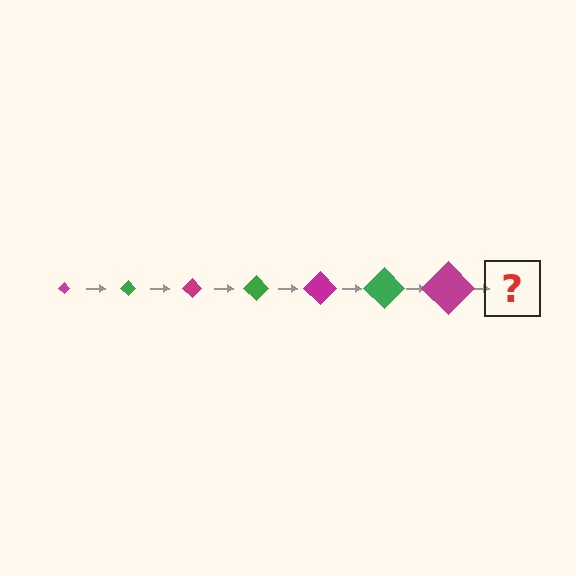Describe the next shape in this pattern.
It should be a green diamond, larger than the previous one.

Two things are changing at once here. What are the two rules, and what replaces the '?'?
The two rules are that the diamond grows larger each step and the color cycles through magenta and green. The '?' should be a green diamond, larger than the previous one.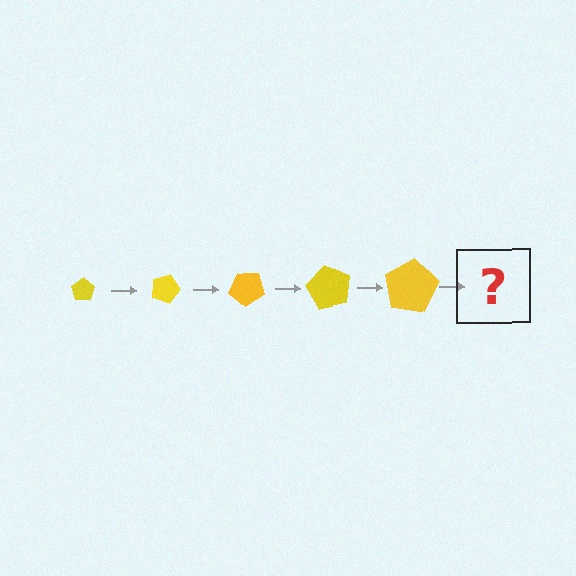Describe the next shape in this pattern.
It should be a pentagon, larger than the previous one and rotated 100 degrees from the start.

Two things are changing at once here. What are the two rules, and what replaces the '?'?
The two rules are that the pentagon grows larger each step and it rotates 20 degrees each step. The '?' should be a pentagon, larger than the previous one and rotated 100 degrees from the start.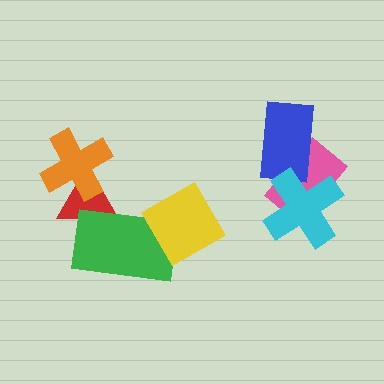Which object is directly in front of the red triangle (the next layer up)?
The orange cross is directly in front of the red triangle.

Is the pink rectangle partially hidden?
Yes, it is partially covered by another shape.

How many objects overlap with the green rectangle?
2 objects overlap with the green rectangle.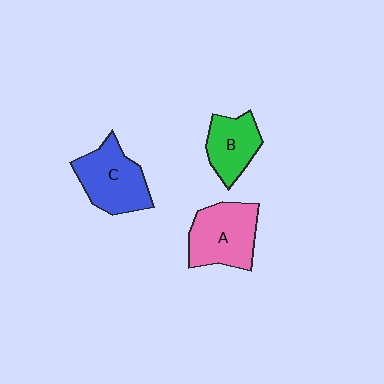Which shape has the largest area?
Shape A (pink).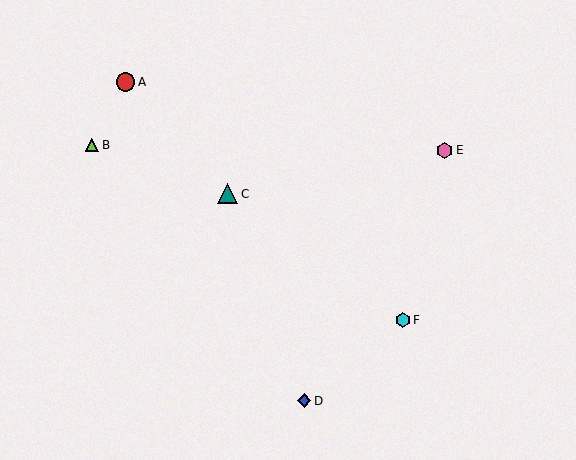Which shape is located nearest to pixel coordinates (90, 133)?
The lime triangle (labeled B) at (92, 145) is nearest to that location.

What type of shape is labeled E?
Shape E is a pink hexagon.